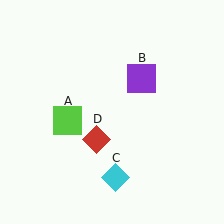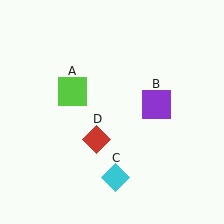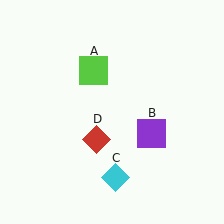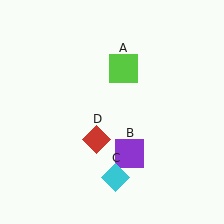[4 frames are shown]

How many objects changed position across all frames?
2 objects changed position: lime square (object A), purple square (object B).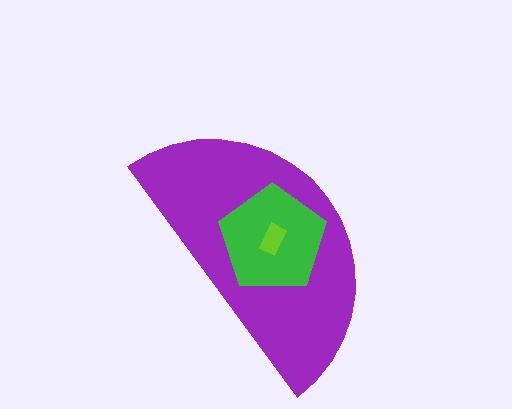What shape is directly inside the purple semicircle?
The green pentagon.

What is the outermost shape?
The purple semicircle.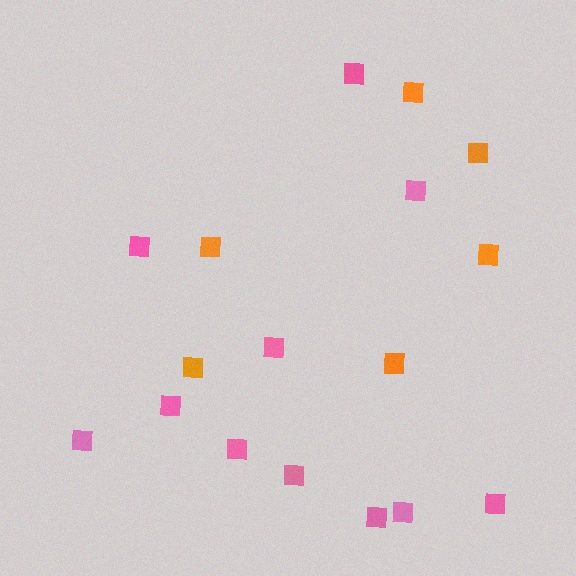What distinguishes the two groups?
There are 2 groups: one group of pink squares (11) and one group of orange squares (6).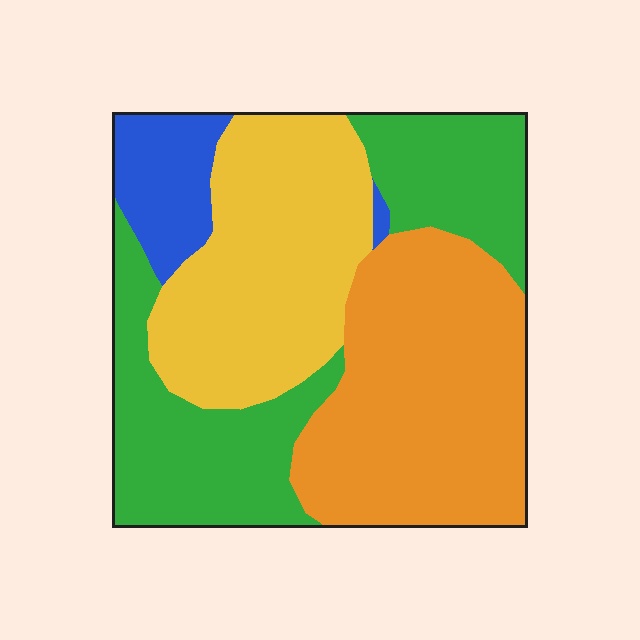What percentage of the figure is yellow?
Yellow takes up about one quarter (1/4) of the figure.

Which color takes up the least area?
Blue, at roughly 10%.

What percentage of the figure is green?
Green takes up about one third (1/3) of the figure.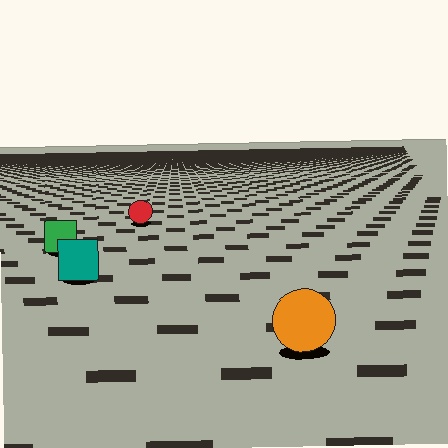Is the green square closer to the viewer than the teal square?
No. The teal square is closer — you can tell from the texture gradient: the ground texture is coarser near it.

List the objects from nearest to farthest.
From nearest to farthest: the orange circle, the teal square, the green square, the red circle.